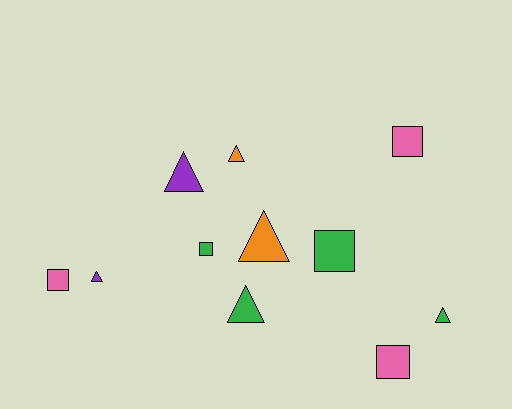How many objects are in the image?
There are 11 objects.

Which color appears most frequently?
Green, with 4 objects.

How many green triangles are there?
There are 2 green triangles.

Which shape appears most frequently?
Triangle, with 6 objects.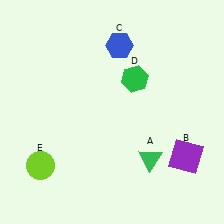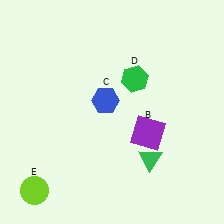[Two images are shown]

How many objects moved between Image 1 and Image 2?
3 objects moved between the two images.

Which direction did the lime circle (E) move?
The lime circle (E) moved down.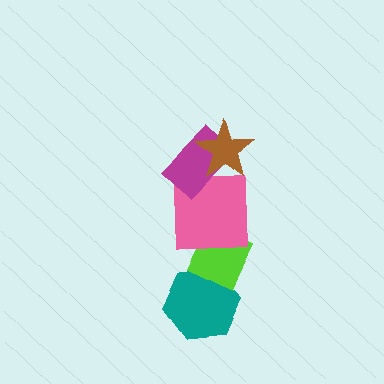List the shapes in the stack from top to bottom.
From top to bottom: the brown star, the magenta rectangle, the pink square, the lime diamond, the teal hexagon.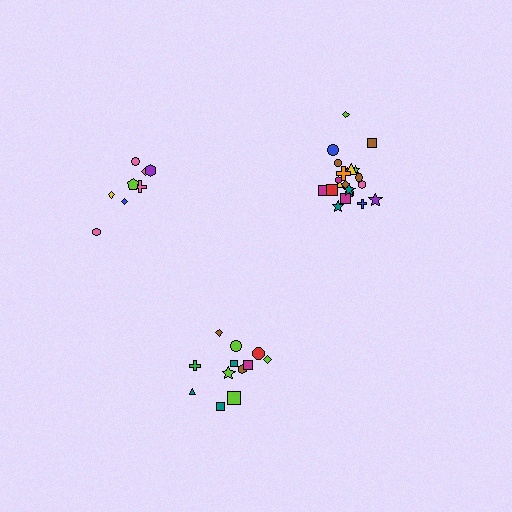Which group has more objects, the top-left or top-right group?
The top-right group.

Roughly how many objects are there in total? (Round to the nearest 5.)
Roughly 40 objects in total.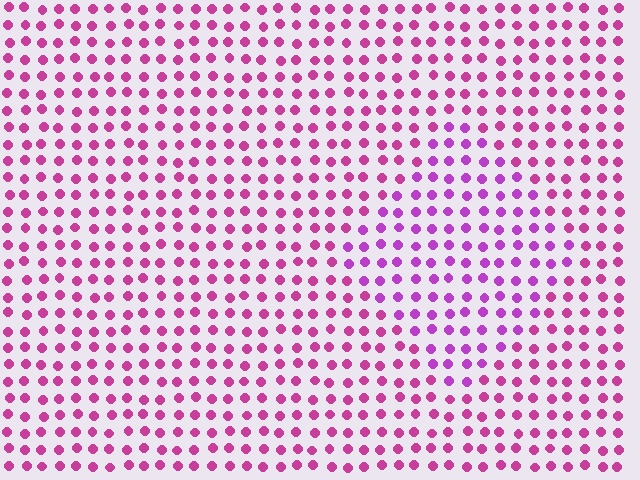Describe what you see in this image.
The image is filled with small magenta elements in a uniform arrangement. A diamond-shaped region is visible where the elements are tinted to a slightly different hue, forming a subtle color boundary.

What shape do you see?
I see a diamond.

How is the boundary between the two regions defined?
The boundary is defined purely by a slight shift in hue (about 26 degrees). Spacing, size, and orientation are identical on both sides.